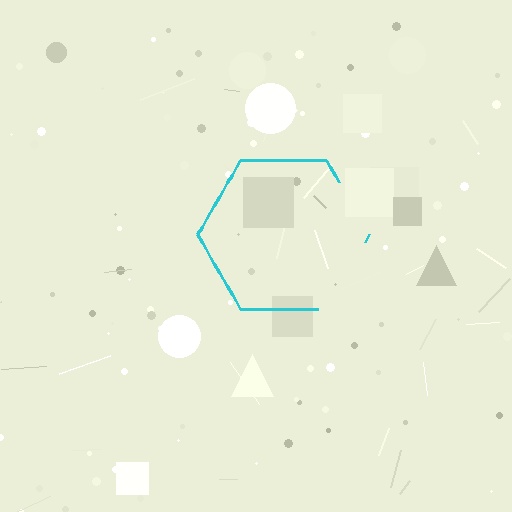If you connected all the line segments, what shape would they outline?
They would outline a hexagon.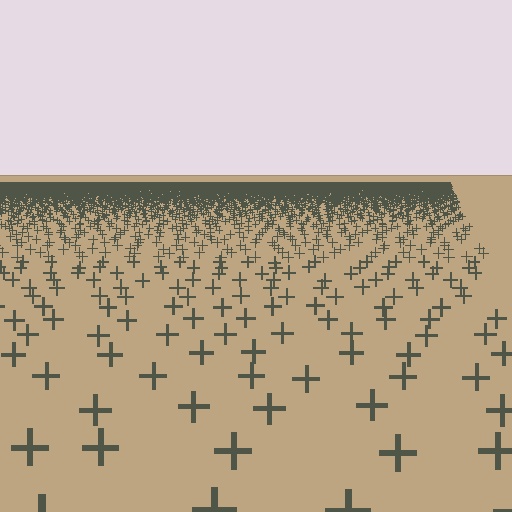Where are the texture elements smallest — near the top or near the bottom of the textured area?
Near the top.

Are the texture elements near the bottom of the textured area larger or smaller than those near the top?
Larger. Near the bottom, elements are closer to the viewer and appear at a bigger on-screen size.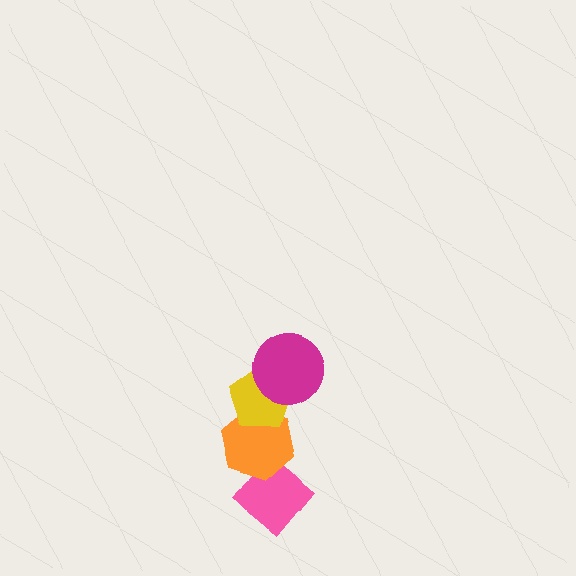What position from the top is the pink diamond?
The pink diamond is 4th from the top.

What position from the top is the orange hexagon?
The orange hexagon is 3rd from the top.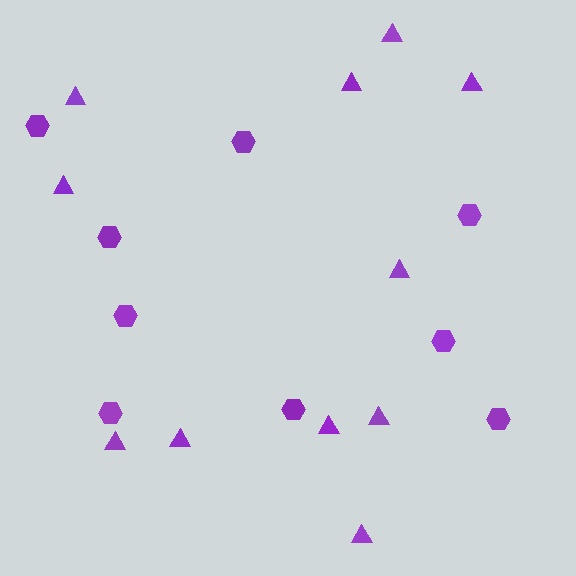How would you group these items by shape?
There are 2 groups: one group of triangles (11) and one group of hexagons (9).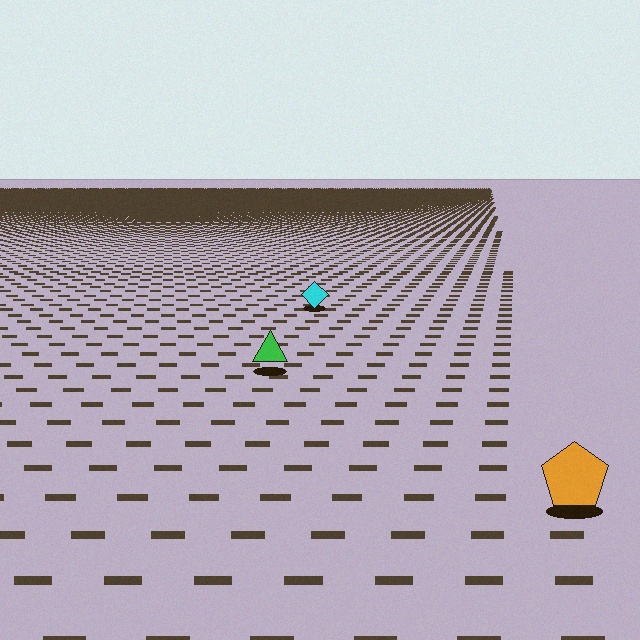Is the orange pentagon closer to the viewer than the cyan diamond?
Yes. The orange pentagon is closer — you can tell from the texture gradient: the ground texture is coarser near it.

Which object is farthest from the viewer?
The cyan diamond is farthest from the viewer. It appears smaller and the ground texture around it is denser.